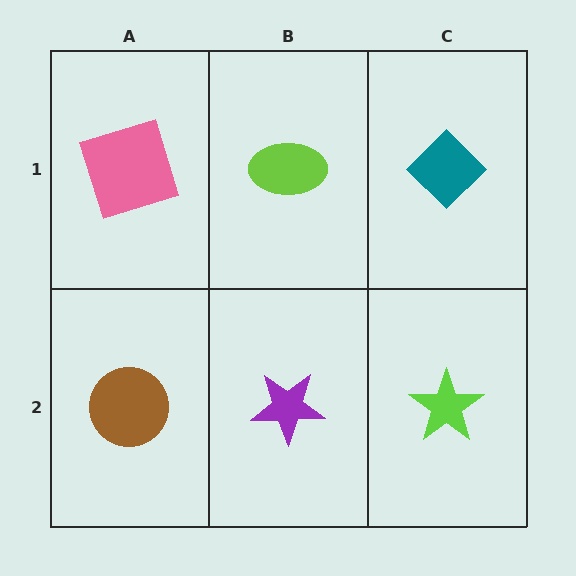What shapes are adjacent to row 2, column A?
A pink square (row 1, column A), a purple star (row 2, column B).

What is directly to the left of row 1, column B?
A pink square.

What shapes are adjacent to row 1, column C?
A lime star (row 2, column C), a lime ellipse (row 1, column B).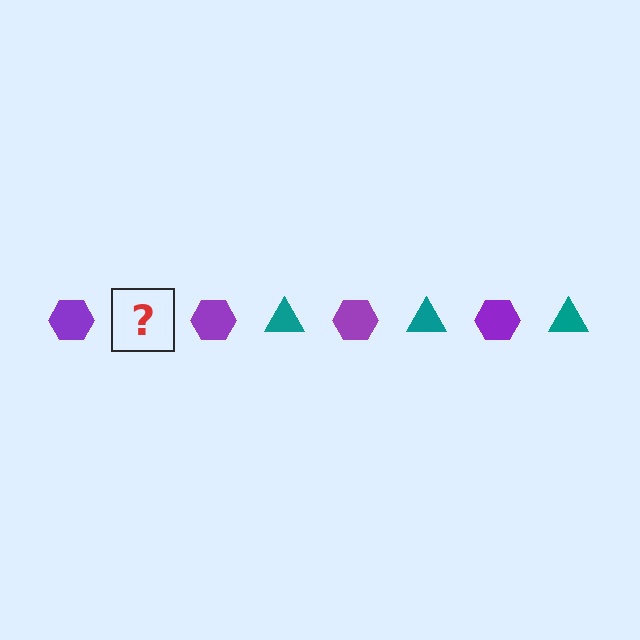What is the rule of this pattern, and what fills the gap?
The rule is that the pattern alternates between purple hexagon and teal triangle. The gap should be filled with a teal triangle.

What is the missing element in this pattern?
The missing element is a teal triangle.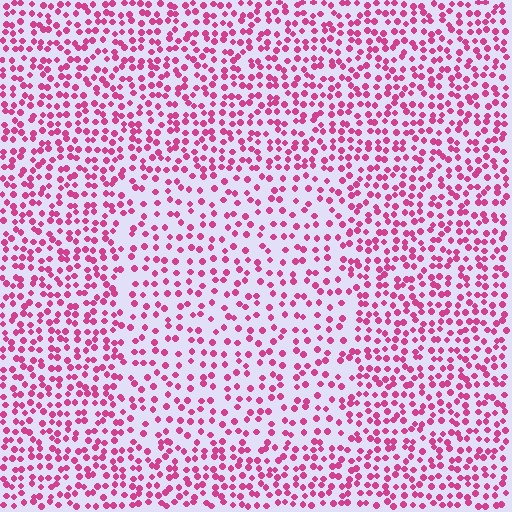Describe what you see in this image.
The image contains small magenta elements arranged at two different densities. A rectangle-shaped region is visible where the elements are less densely packed than the surrounding area.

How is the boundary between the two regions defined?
The boundary is defined by a change in element density (approximately 1.6x ratio). All elements are the same color, size, and shape.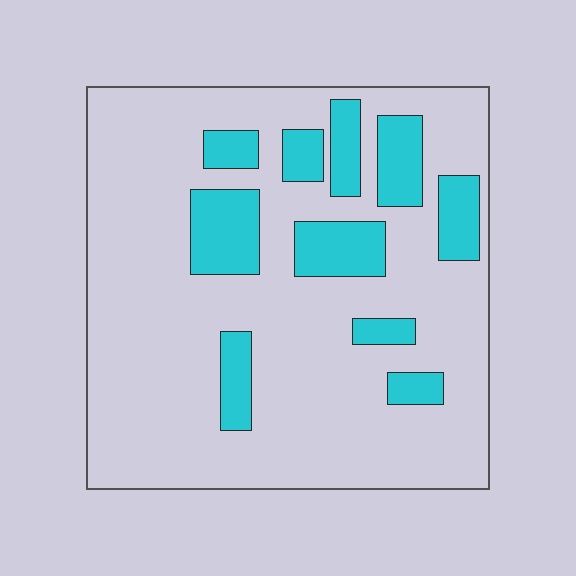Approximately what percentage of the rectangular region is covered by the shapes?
Approximately 20%.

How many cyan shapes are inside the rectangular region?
10.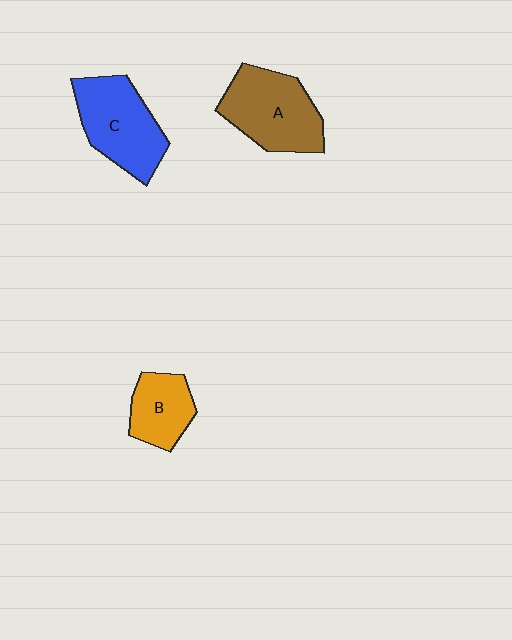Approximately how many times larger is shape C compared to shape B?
Approximately 1.6 times.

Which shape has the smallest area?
Shape B (orange).